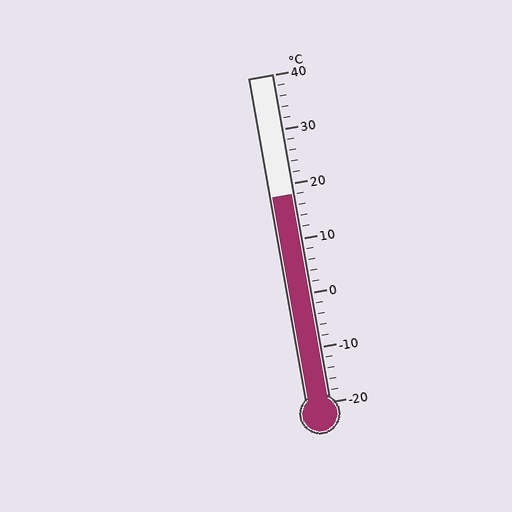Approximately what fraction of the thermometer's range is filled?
The thermometer is filled to approximately 65% of its range.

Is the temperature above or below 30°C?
The temperature is below 30°C.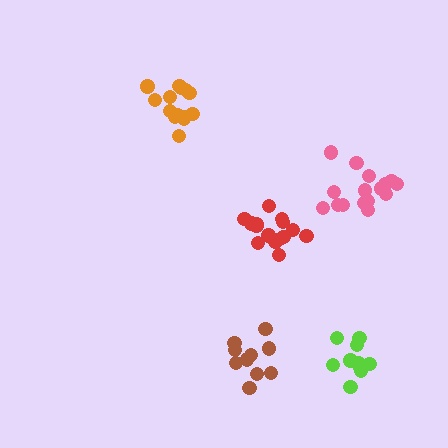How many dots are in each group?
Group 1: 10 dots, Group 2: 10 dots, Group 3: 16 dots, Group 4: 16 dots, Group 5: 14 dots (66 total).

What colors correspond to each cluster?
The clusters are colored: brown, lime, pink, red, orange.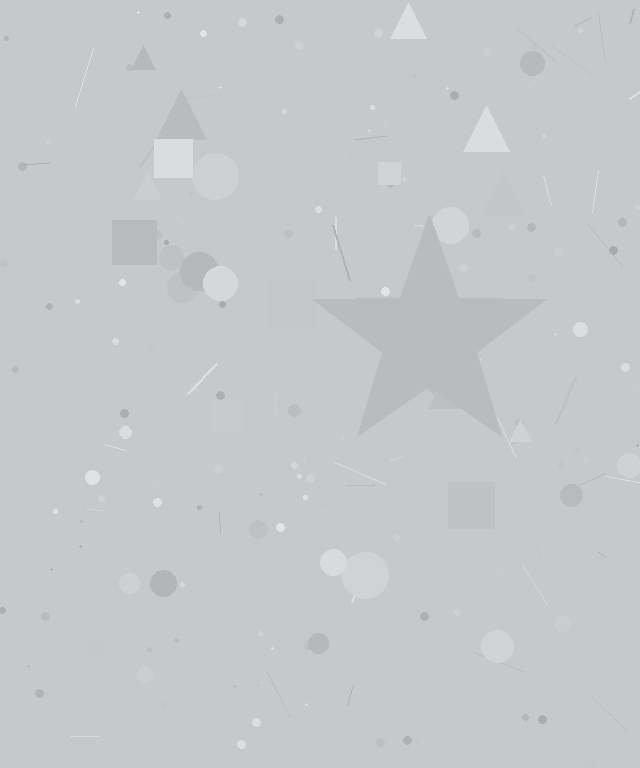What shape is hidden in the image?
A star is hidden in the image.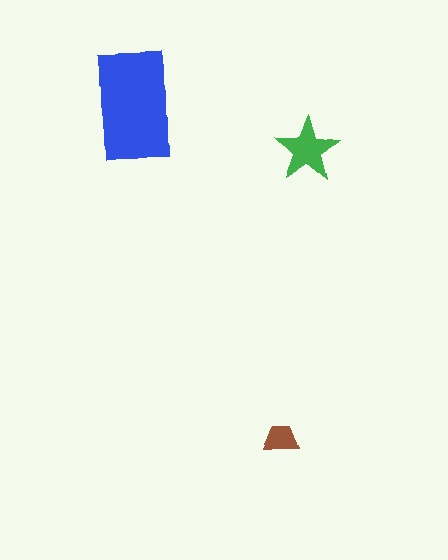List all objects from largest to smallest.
The blue rectangle, the green star, the brown trapezoid.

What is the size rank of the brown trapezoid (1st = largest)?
3rd.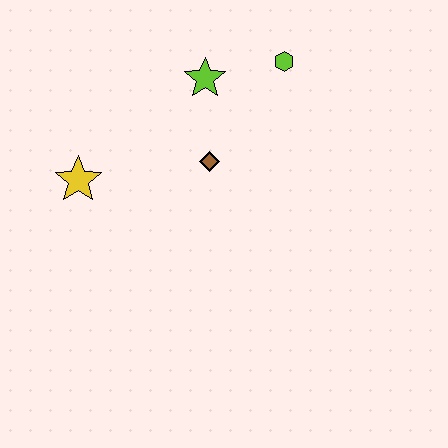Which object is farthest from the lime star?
The yellow star is farthest from the lime star.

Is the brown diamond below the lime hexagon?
Yes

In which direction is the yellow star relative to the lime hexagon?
The yellow star is to the left of the lime hexagon.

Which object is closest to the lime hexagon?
The lime star is closest to the lime hexagon.